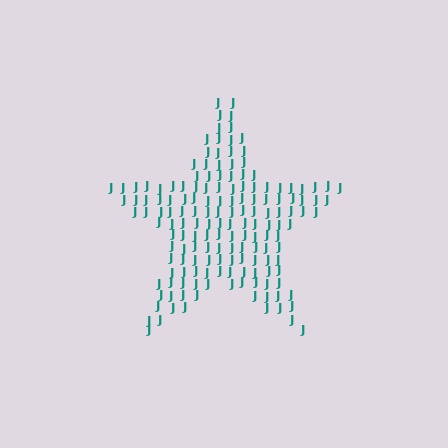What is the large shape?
The large shape is a star.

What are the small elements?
The small elements are letter J's.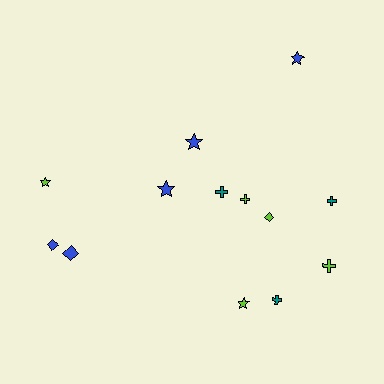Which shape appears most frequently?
Cross, with 5 objects.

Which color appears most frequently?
Blue, with 5 objects.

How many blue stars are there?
There are 3 blue stars.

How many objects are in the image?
There are 13 objects.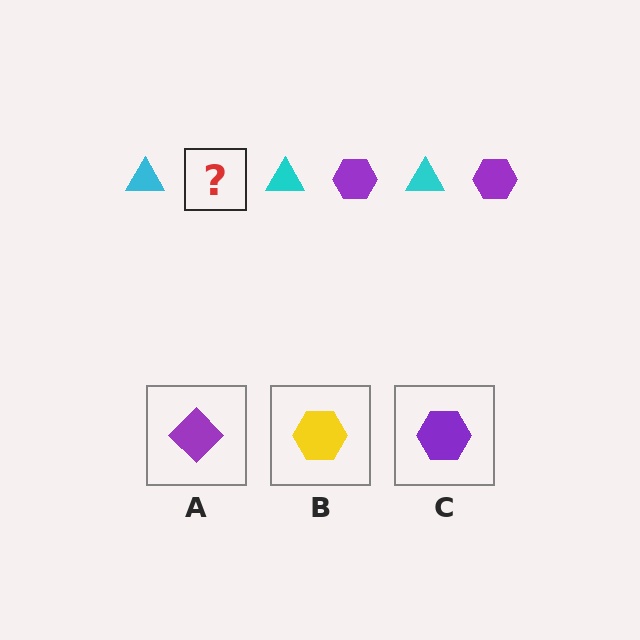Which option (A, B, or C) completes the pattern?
C.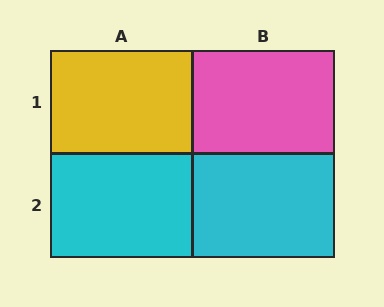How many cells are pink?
1 cell is pink.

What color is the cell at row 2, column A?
Cyan.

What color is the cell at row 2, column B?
Cyan.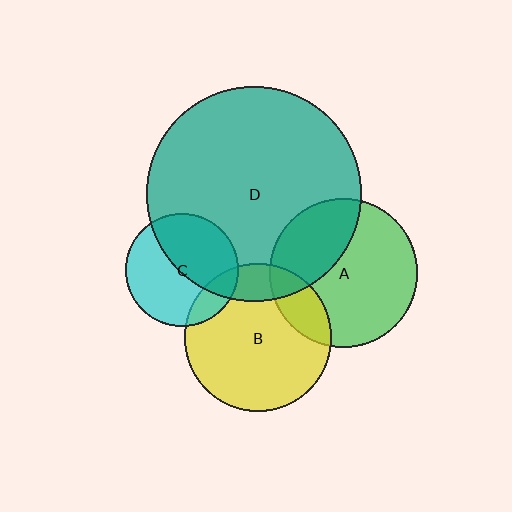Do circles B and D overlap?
Yes.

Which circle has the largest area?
Circle D (teal).